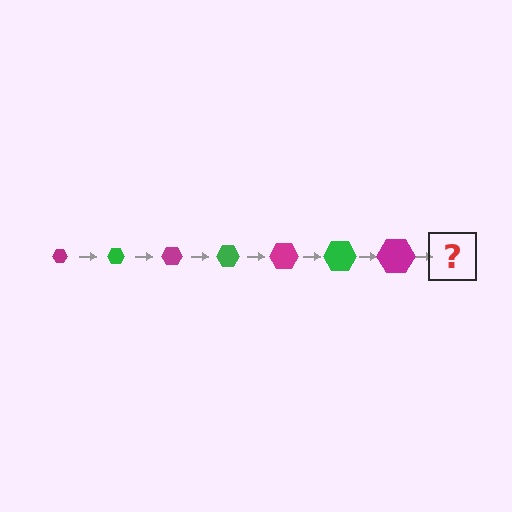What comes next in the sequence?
The next element should be a green hexagon, larger than the previous one.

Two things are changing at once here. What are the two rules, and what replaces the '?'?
The two rules are that the hexagon grows larger each step and the color cycles through magenta and green. The '?' should be a green hexagon, larger than the previous one.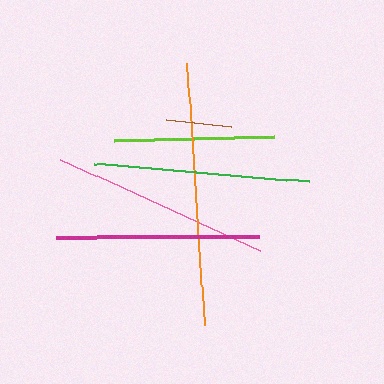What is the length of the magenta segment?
The magenta segment is approximately 203 pixels long.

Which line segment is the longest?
The orange line is the longest at approximately 263 pixels.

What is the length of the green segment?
The green segment is approximately 217 pixels long.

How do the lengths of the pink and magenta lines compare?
The pink and magenta lines are approximately the same length.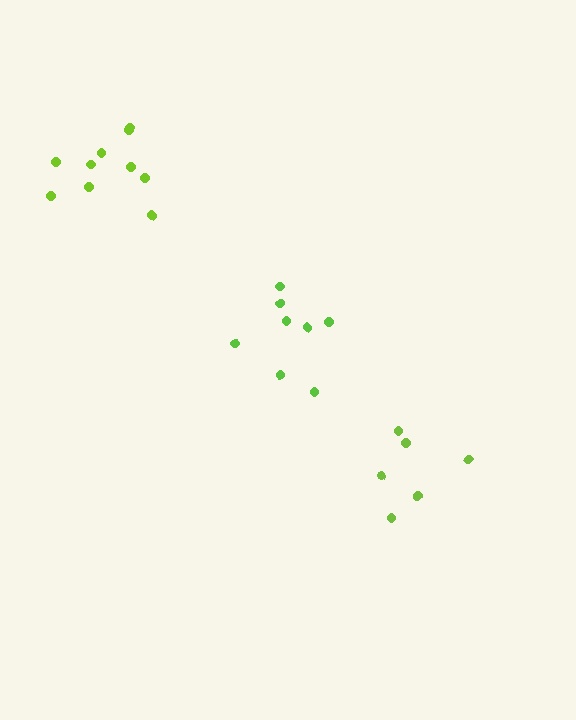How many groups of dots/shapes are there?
There are 3 groups.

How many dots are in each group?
Group 1: 8 dots, Group 2: 10 dots, Group 3: 6 dots (24 total).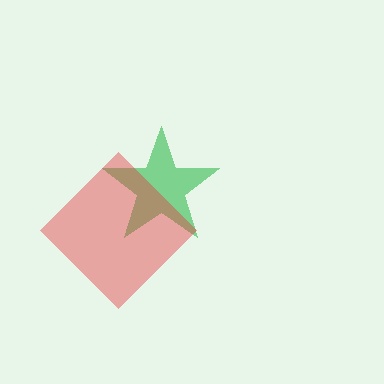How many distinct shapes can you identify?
There are 2 distinct shapes: a green star, a red diamond.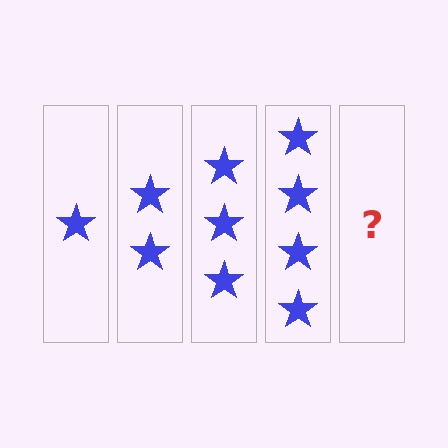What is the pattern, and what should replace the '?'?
The pattern is that each step adds one more star. The '?' should be 5 stars.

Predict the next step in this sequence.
The next step is 5 stars.